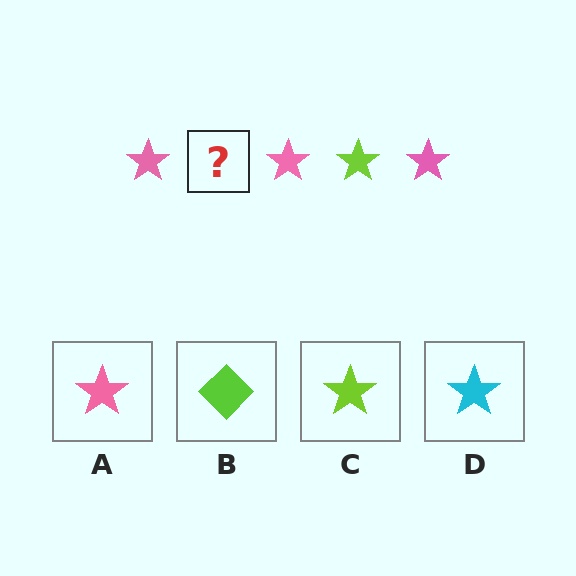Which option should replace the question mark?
Option C.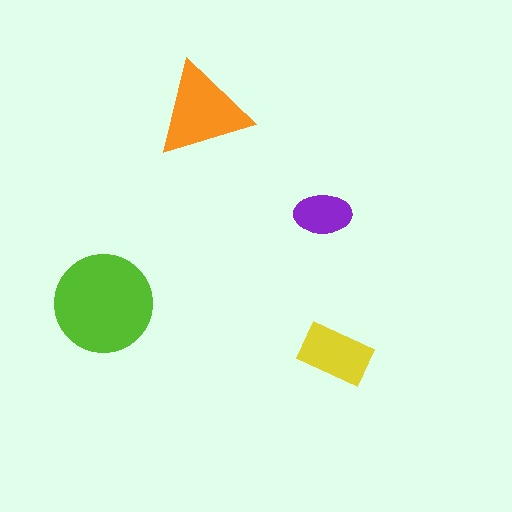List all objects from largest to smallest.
The lime circle, the orange triangle, the yellow rectangle, the purple ellipse.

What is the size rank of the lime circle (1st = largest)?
1st.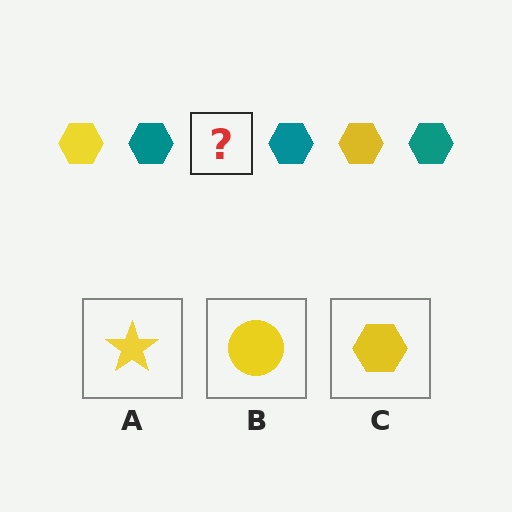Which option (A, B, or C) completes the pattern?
C.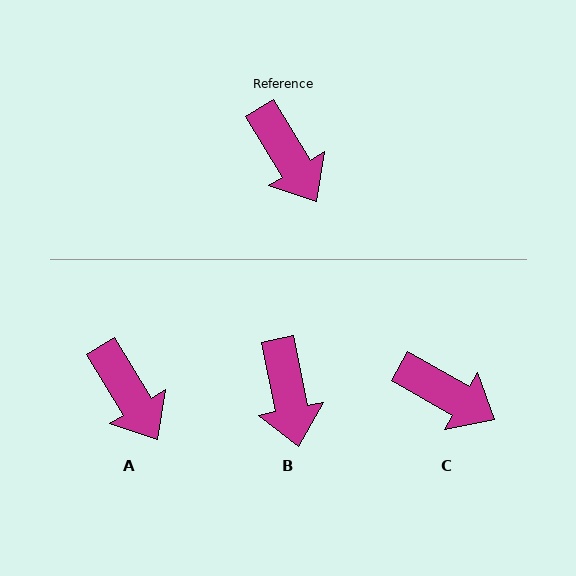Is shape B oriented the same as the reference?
No, it is off by about 20 degrees.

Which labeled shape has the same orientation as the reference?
A.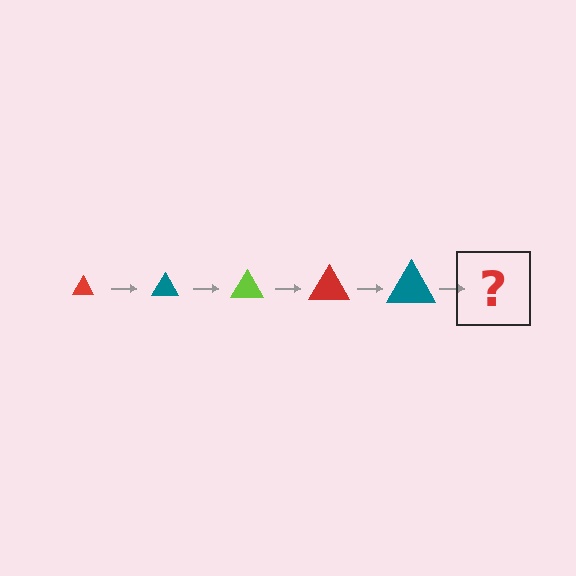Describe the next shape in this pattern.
It should be a lime triangle, larger than the previous one.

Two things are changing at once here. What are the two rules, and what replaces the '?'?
The two rules are that the triangle grows larger each step and the color cycles through red, teal, and lime. The '?' should be a lime triangle, larger than the previous one.